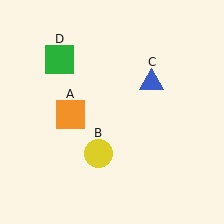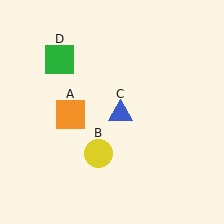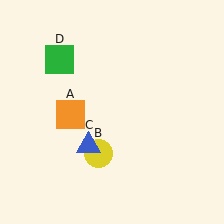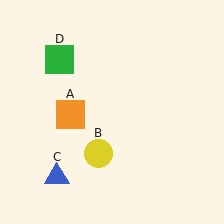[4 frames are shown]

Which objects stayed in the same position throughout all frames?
Orange square (object A) and yellow circle (object B) and green square (object D) remained stationary.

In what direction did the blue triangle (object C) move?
The blue triangle (object C) moved down and to the left.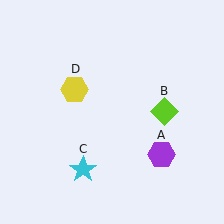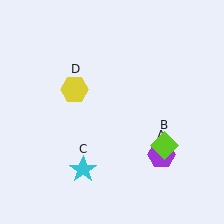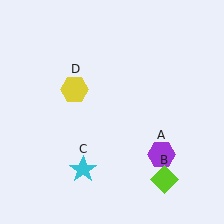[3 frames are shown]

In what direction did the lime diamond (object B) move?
The lime diamond (object B) moved down.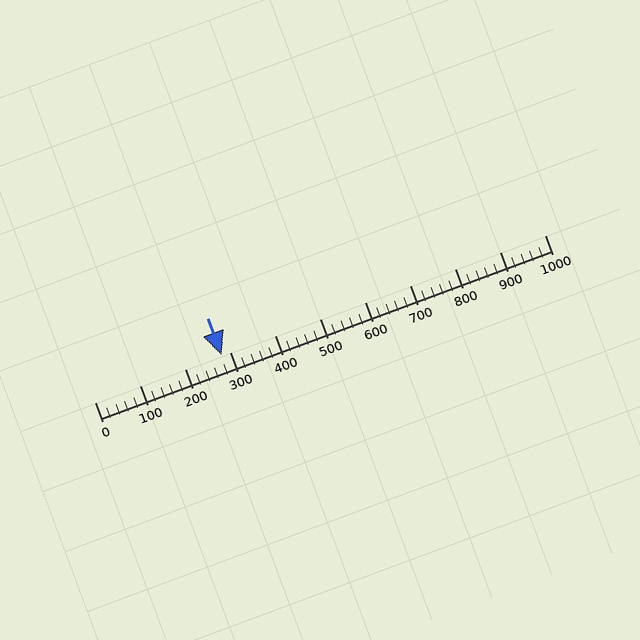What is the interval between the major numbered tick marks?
The major tick marks are spaced 100 units apart.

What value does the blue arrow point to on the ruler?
The blue arrow points to approximately 283.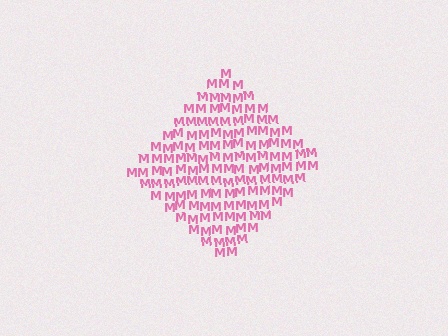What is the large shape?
The large shape is a diamond.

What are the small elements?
The small elements are letter M's.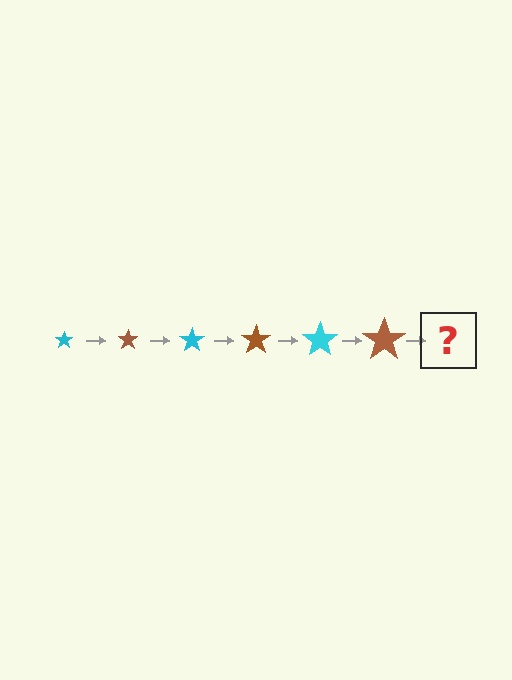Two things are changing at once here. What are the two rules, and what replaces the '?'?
The two rules are that the star grows larger each step and the color cycles through cyan and brown. The '?' should be a cyan star, larger than the previous one.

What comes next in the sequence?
The next element should be a cyan star, larger than the previous one.